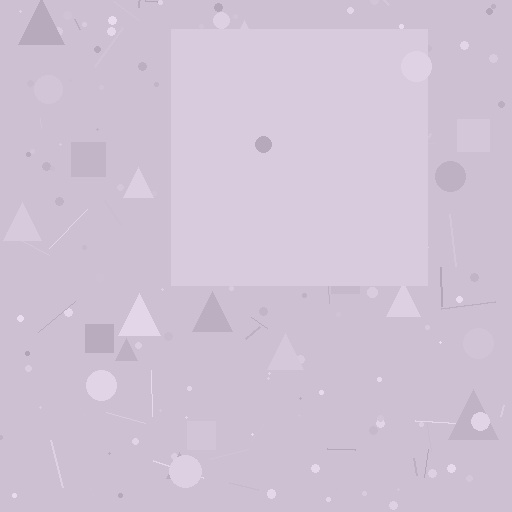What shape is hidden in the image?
A square is hidden in the image.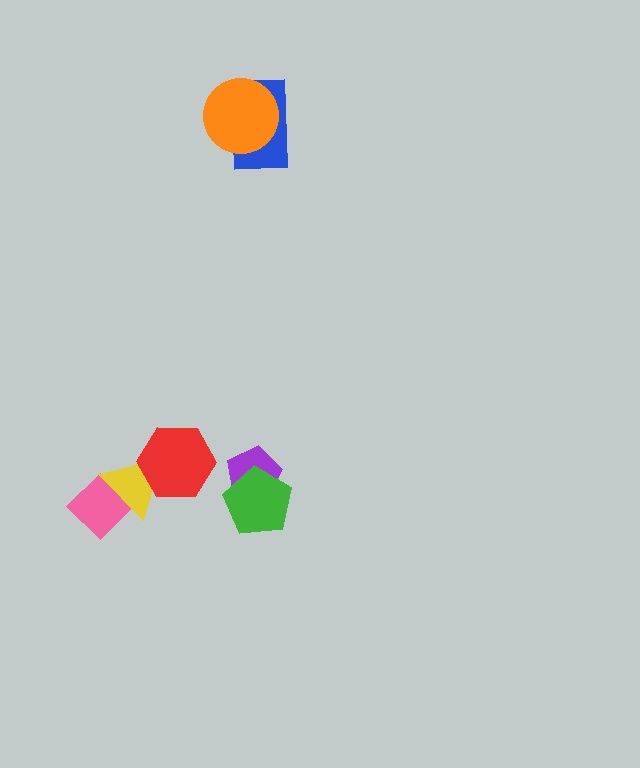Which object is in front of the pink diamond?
The yellow triangle is in front of the pink diamond.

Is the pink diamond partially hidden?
Yes, it is partially covered by another shape.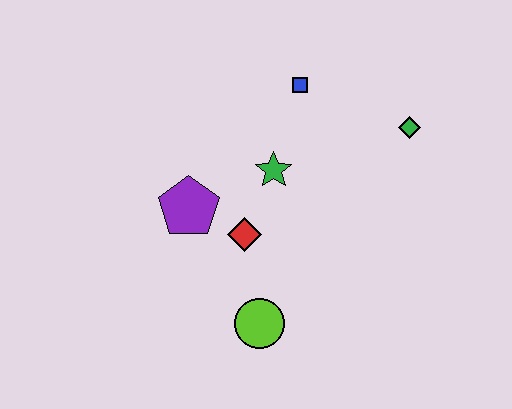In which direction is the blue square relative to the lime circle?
The blue square is above the lime circle.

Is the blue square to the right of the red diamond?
Yes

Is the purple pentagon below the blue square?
Yes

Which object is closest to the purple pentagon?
The red diamond is closest to the purple pentagon.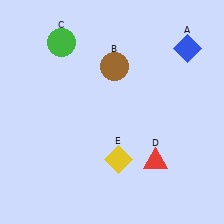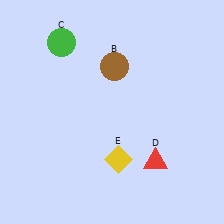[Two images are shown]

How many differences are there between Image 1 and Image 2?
There is 1 difference between the two images.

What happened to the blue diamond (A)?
The blue diamond (A) was removed in Image 2. It was in the top-right area of Image 1.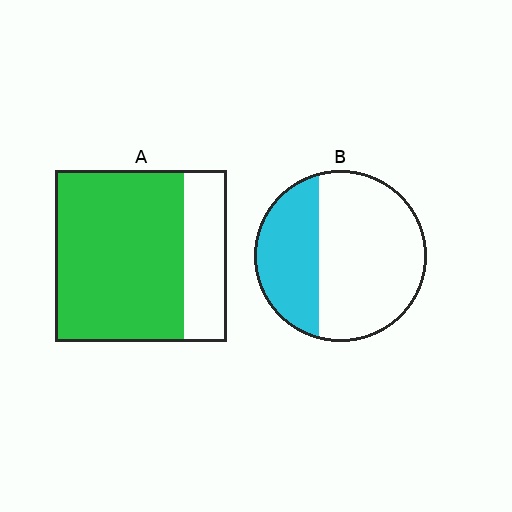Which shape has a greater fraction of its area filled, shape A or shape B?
Shape A.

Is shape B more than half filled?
No.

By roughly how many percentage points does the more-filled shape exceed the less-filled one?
By roughly 40 percentage points (A over B).